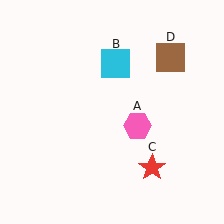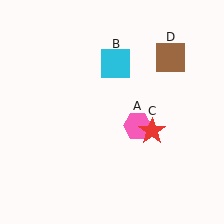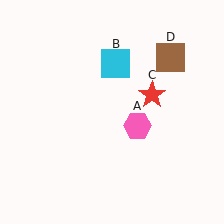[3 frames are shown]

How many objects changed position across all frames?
1 object changed position: red star (object C).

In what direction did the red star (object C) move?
The red star (object C) moved up.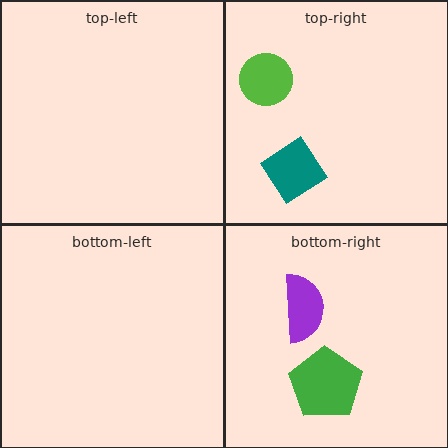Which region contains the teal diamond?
The top-right region.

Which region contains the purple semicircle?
The bottom-right region.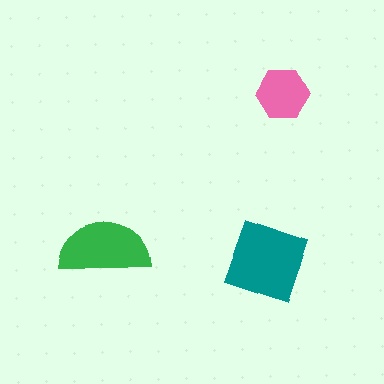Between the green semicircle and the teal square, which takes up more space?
The teal square.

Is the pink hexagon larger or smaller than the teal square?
Smaller.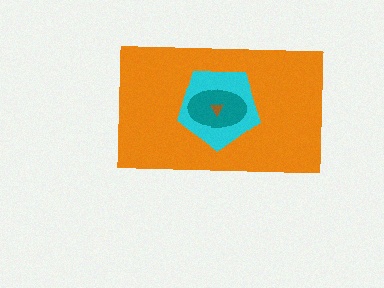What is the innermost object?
The brown triangle.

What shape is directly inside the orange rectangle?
The cyan pentagon.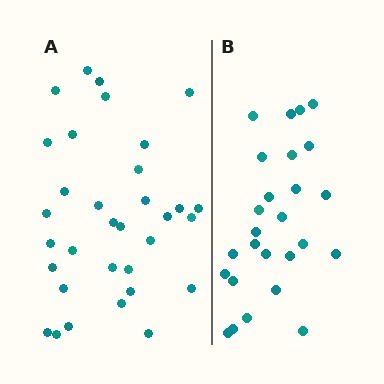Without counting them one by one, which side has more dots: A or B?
Region A (the left region) has more dots.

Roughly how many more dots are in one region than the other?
Region A has roughly 8 or so more dots than region B.